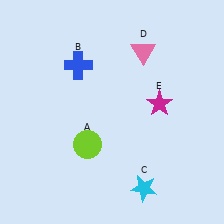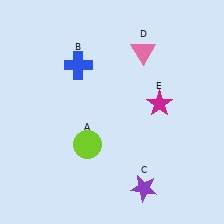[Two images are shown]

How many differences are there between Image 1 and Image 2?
There is 1 difference between the two images.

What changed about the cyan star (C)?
In Image 1, C is cyan. In Image 2, it changed to purple.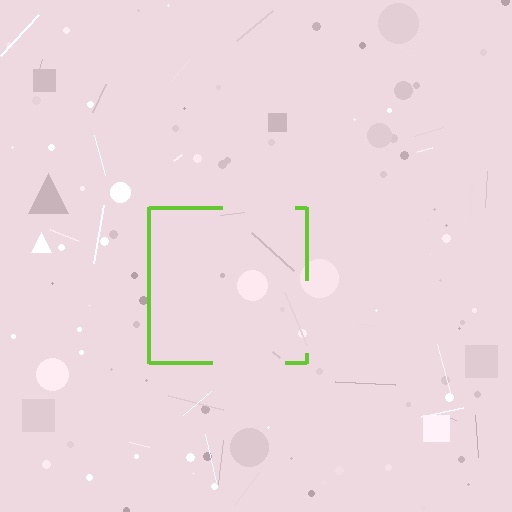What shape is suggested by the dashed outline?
The dashed outline suggests a square.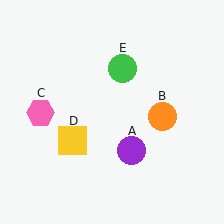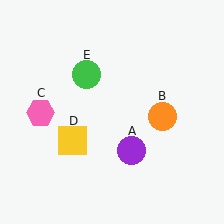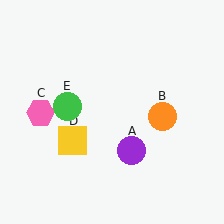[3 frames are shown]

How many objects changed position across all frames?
1 object changed position: green circle (object E).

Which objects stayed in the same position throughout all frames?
Purple circle (object A) and orange circle (object B) and pink hexagon (object C) and yellow square (object D) remained stationary.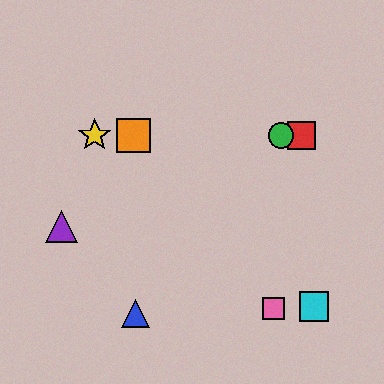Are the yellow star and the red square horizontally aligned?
Yes, both are at y≈135.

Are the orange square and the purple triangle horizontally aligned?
No, the orange square is at y≈135 and the purple triangle is at y≈226.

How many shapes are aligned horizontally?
4 shapes (the red square, the green circle, the yellow star, the orange square) are aligned horizontally.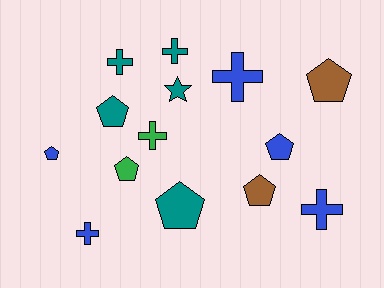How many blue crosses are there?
There are 3 blue crosses.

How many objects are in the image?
There are 14 objects.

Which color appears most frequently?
Blue, with 5 objects.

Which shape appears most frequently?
Pentagon, with 7 objects.